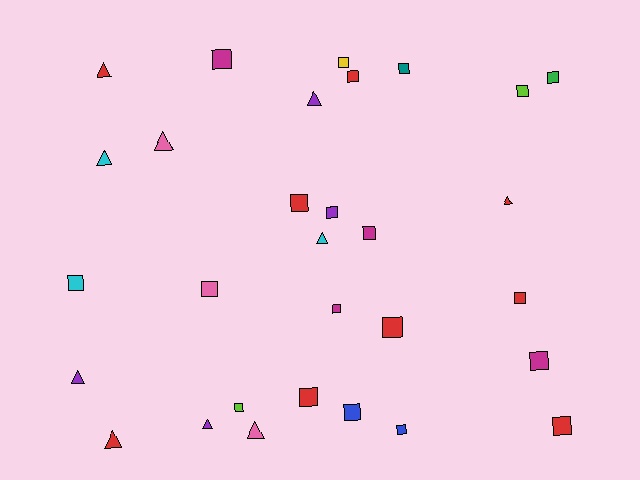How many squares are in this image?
There are 20 squares.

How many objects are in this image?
There are 30 objects.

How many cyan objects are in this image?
There are 3 cyan objects.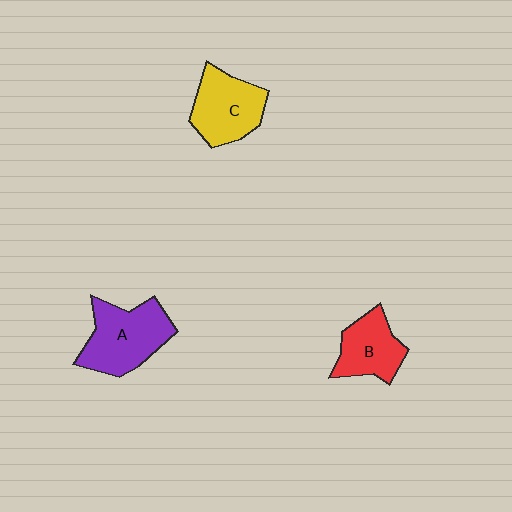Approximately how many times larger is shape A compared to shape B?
Approximately 1.4 times.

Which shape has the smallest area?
Shape B (red).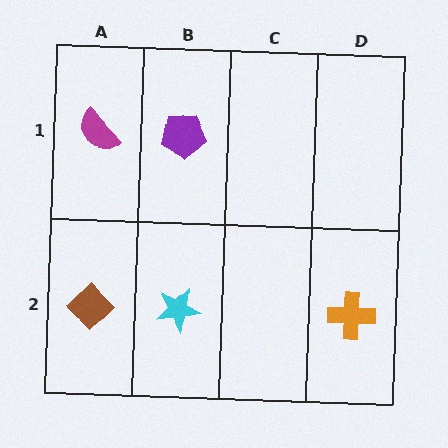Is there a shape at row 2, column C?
No, that cell is empty.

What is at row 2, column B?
A cyan star.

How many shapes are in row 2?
3 shapes.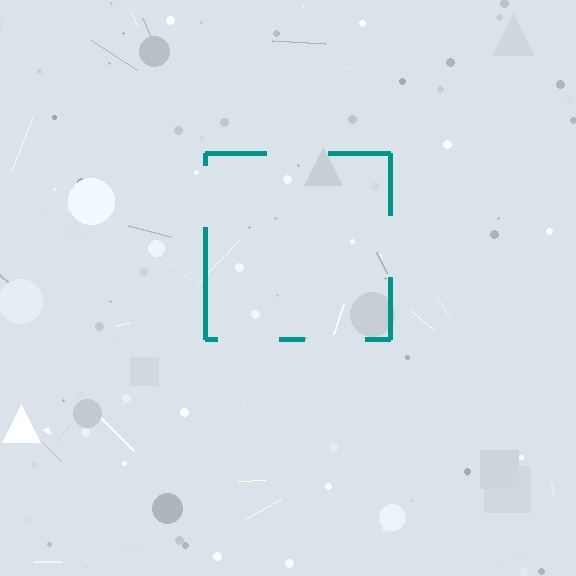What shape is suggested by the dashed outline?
The dashed outline suggests a square.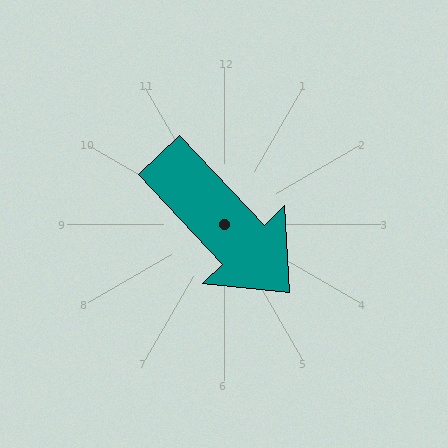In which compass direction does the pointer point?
Southeast.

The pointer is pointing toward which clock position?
Roughly 5 o'clock.